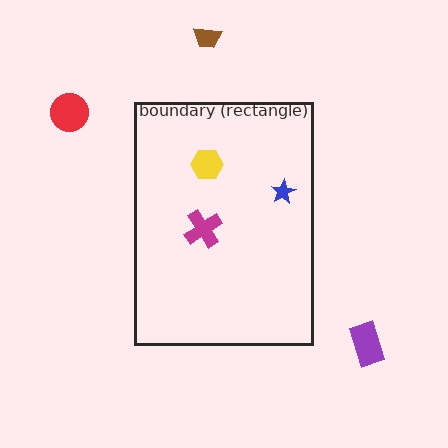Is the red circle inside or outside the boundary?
Outside.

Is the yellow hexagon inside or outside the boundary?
Inside.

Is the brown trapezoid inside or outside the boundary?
Outside.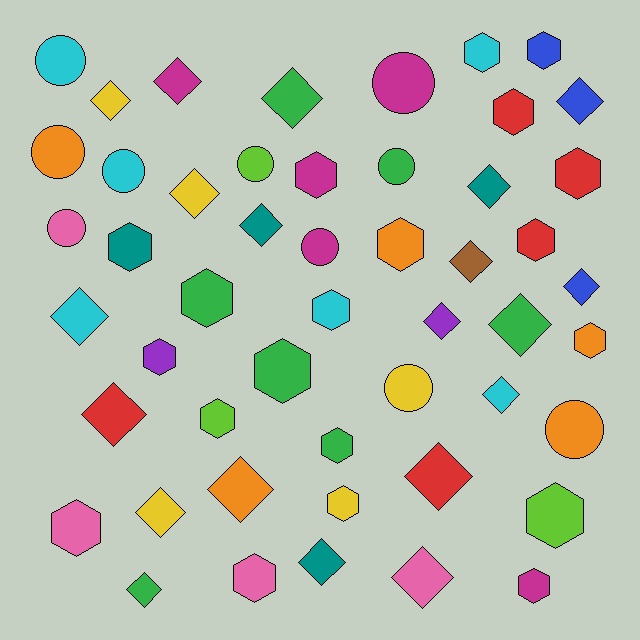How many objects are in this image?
There are 50 objects.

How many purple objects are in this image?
There are 2 purple objects.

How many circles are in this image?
There are 10 circles.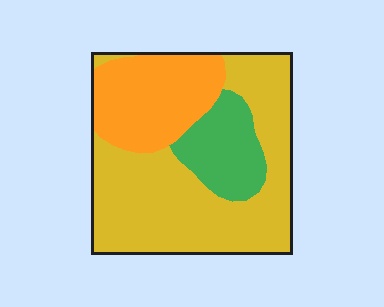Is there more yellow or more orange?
Yellow.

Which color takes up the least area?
Green, at roughly 15%.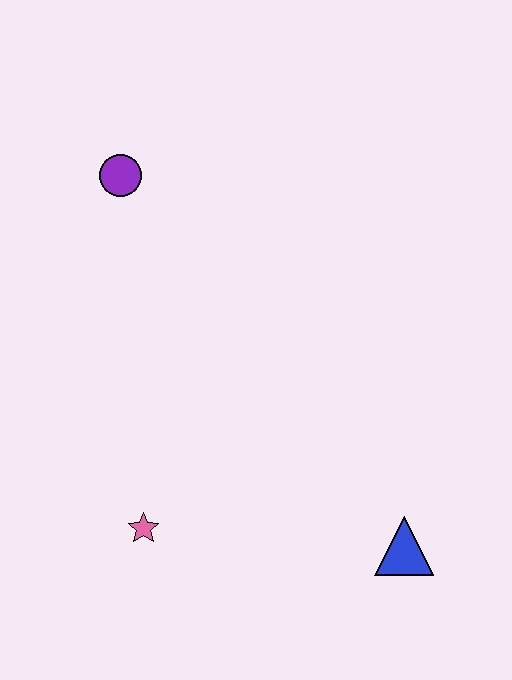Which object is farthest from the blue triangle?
The purple circle is farthest from the blue triangle.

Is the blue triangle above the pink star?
No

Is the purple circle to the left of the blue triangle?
Yes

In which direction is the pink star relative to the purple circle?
The pink star is below the purple circle.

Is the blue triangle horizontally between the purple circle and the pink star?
No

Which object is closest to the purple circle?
The pink star is closest to the purple circle.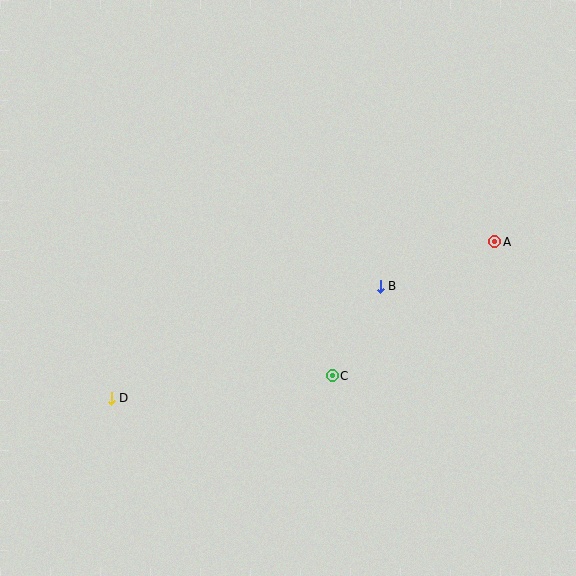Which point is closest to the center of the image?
Point B at (380, 286) is closest to the center.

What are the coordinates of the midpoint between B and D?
The midpoint between B and D is at (246, 342).